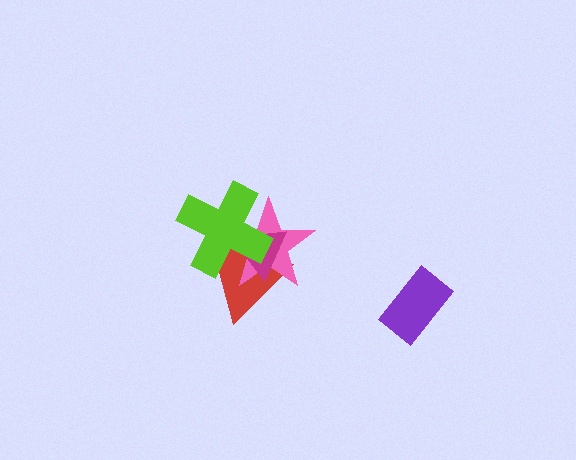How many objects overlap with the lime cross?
3 objects overlap with the lime cross.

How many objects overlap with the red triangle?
3 objects overlap with the red triangle.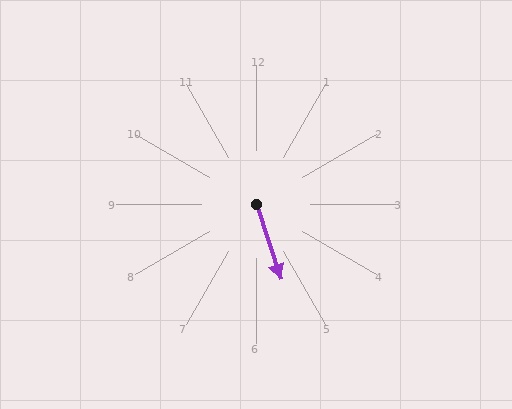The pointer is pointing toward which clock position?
Roughly 5 o'clock.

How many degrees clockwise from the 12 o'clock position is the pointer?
Approximately 162 degrees.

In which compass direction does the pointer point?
South.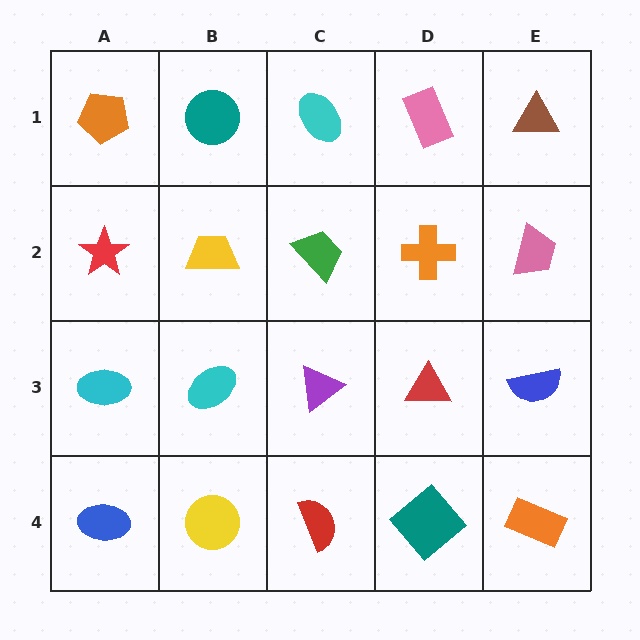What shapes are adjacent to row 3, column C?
A green trapezoid (row 2, column C), a red semicircle (row 4, column C), a cyan ellipse (row 3, column B), a red triangle (row 3, column D).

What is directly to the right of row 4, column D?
An orange rectangle.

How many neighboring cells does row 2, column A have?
3.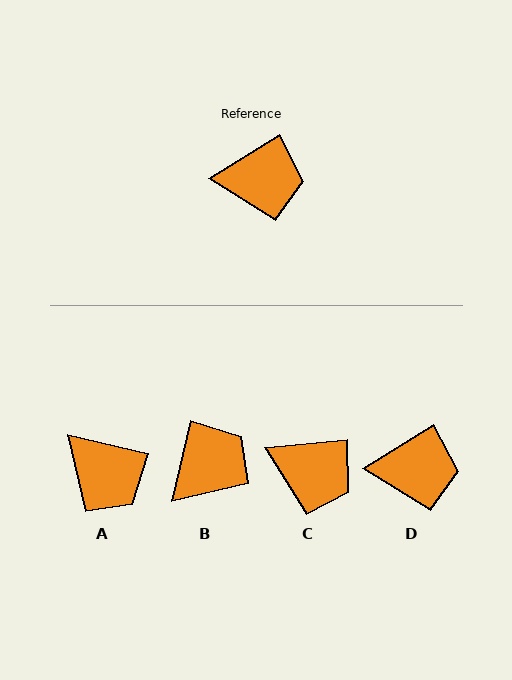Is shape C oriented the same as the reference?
No, it is off by about 26 degrees.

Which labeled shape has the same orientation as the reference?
D.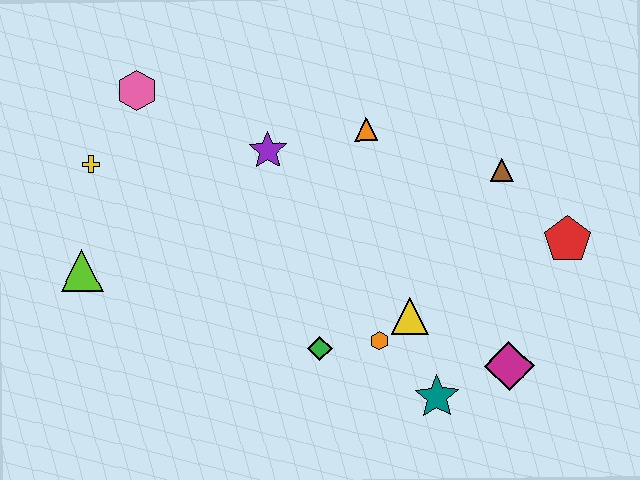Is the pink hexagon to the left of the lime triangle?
No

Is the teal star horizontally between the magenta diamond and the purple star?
Yes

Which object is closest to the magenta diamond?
The teal star is closest to the magenta diamond.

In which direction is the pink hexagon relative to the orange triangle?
The pink hexagon is to the left of the orange triangle.